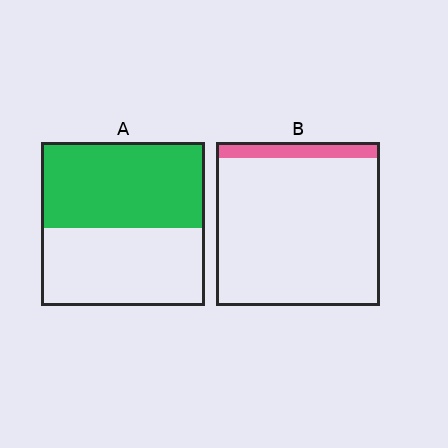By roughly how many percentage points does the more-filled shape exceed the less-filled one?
By roughly 45 percentage points (A over B).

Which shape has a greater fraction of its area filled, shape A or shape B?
Shape A.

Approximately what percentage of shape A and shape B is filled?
A is approximately 50% and B is approximately 10%.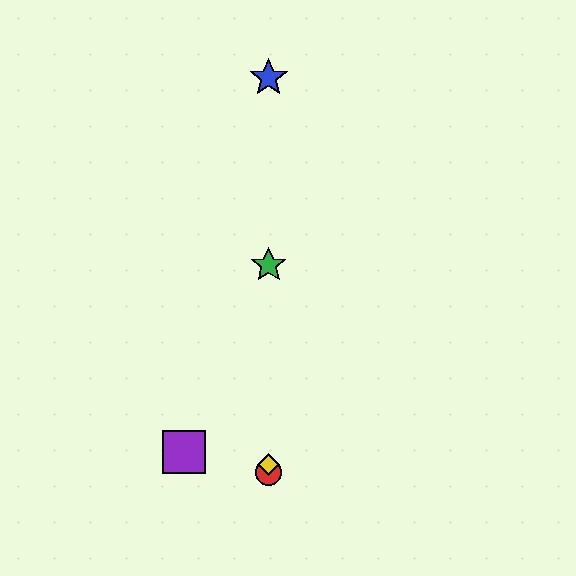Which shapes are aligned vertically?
The red circle, the blue star, the green star, the yellow diamond are aligned vertically.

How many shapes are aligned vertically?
4 shapes (the red circle, the blue star, the green star, the yellow diamond) are aligned vertically.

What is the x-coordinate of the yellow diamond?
The yellow diamond is at x≈269.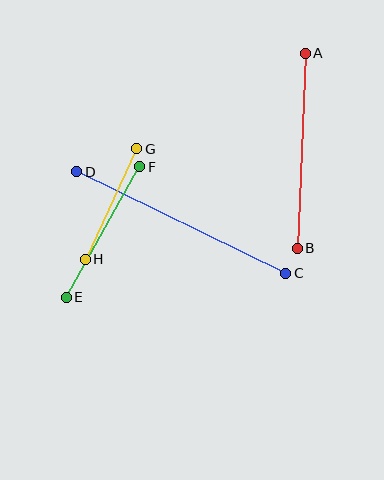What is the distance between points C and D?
The distance is approximately 233 pixels.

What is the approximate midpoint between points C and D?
The midpoint is at approximately (181, 223) pixels.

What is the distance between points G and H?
The distance is approximately 122 pixels.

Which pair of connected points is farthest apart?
Points C and D are farthest apart.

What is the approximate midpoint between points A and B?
The midpoint is at approximately (301, 151) pixels.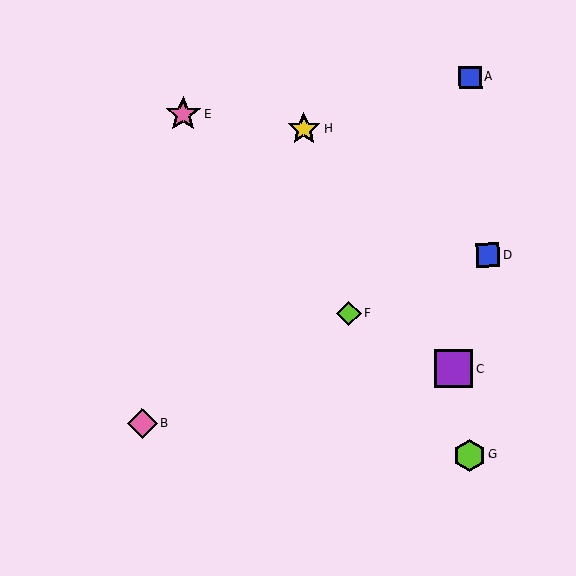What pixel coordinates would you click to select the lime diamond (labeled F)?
Click at (349, 314) to select the lime diamond F.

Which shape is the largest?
The purple square (labeled C) is the largest.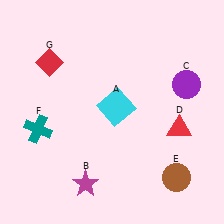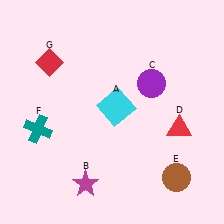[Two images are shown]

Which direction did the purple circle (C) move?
The purple circle (C) moved left.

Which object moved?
The purple circle (C) moved left.